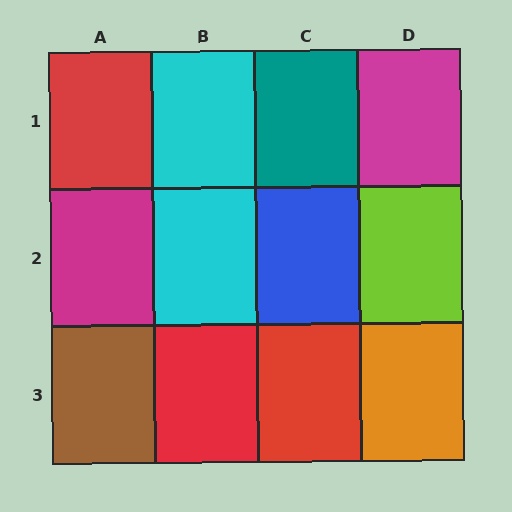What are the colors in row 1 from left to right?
Red, cyan, teal, magenta.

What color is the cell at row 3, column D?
Orange.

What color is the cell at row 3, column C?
Red.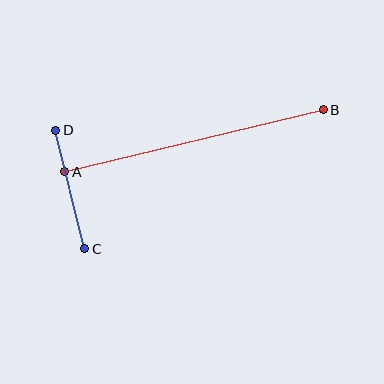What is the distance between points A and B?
The distance is approximately 266 pixels.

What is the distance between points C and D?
The distance is approximately 122 pixels.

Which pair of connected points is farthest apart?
Points A and B are farthest apart.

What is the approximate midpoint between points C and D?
The midpoint is at approximately (70, 189) pixels.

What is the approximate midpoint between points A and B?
The midpoint is at approximately (194, 141) pixels.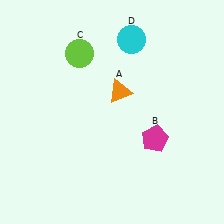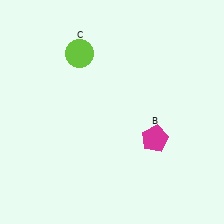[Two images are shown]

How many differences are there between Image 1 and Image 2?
There are 2 differences between the two images.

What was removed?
The orange triangle (A), the cyan circle (D) were removed in Image 2.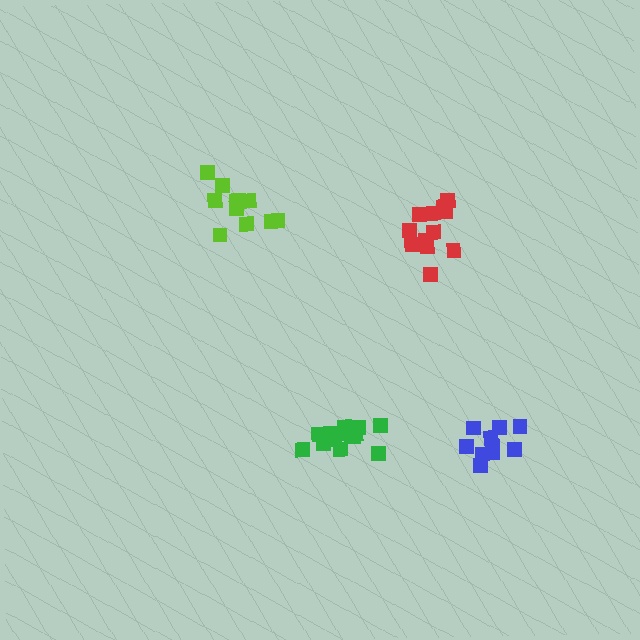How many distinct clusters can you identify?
There are 4 distinct clusters.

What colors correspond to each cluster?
The clusters are colored: lime, red, green, blue.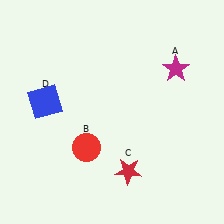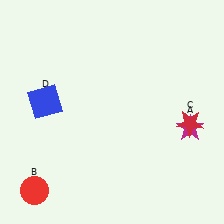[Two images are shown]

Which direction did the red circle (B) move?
The red circle (B) moved left.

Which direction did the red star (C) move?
The red star (C) moved right.